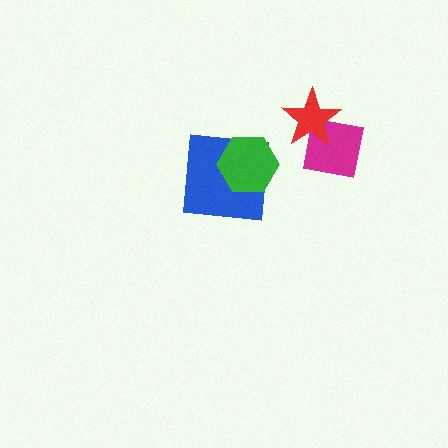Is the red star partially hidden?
No, no other shape covers it.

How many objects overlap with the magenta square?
1 object overlaps with the magenta square.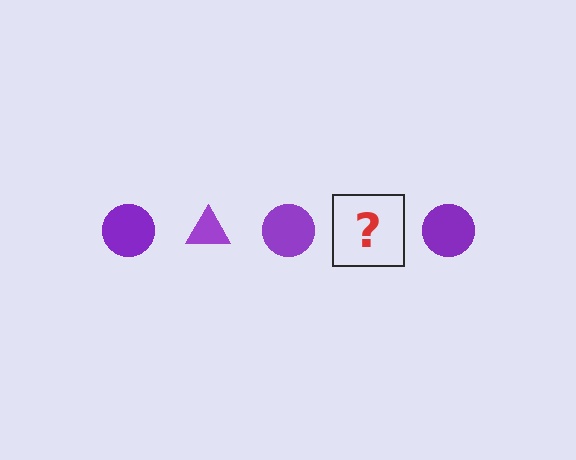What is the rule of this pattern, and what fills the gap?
The rule is that the pattern cycles through circle, triangle shapes in purple. The gap should be filled with a purple triangle.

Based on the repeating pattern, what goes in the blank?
The blank should be a purple triangle.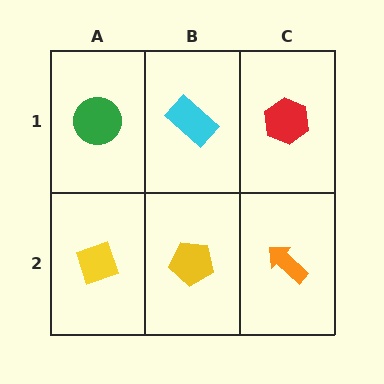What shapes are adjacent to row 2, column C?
A red hexagon (row 1, column C), a yellow pentagon (row 2, column B).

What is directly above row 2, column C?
A red hexagon.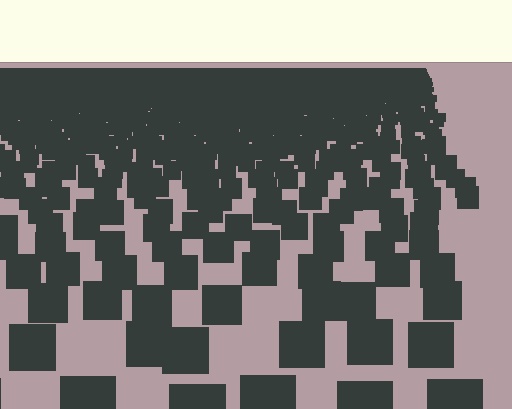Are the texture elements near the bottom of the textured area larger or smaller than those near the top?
Larger. Near the bottom, elements are closer to the viewer and appear at a bigger on-screen size.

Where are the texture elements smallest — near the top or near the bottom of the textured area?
Near the top.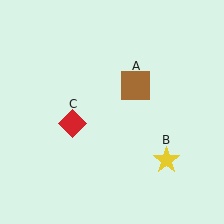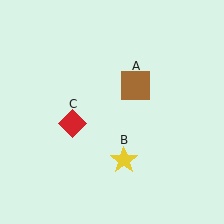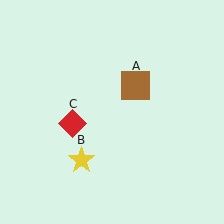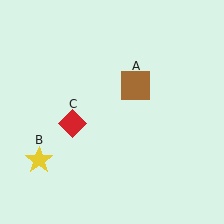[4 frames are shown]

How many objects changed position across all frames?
1 object changed position: yellow star (object B).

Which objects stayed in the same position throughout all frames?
Brown square (object A) and red diamond (object C) remained stationary.